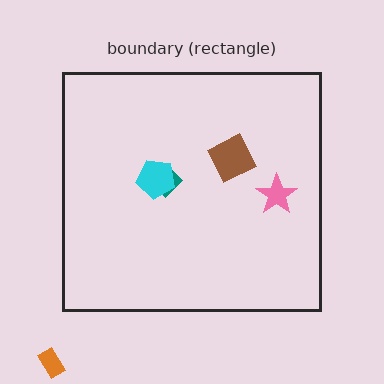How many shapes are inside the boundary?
4 inside, 1 outside.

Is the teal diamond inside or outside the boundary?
Inside.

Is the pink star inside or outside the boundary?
Inside.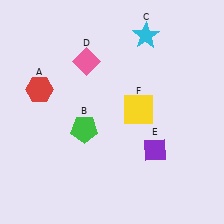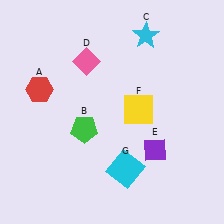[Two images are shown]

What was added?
A cyan square (G) was added in Image 2.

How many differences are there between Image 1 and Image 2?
There is 1 difference between the two images.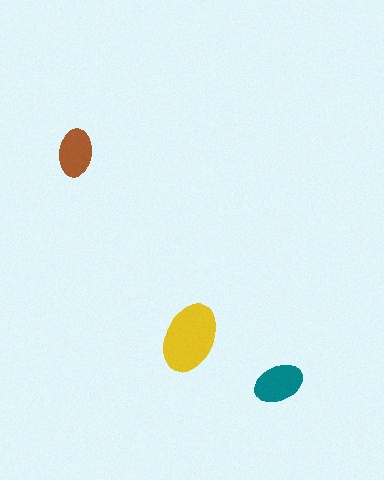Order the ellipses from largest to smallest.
the yellow one, the teal one, the brown one.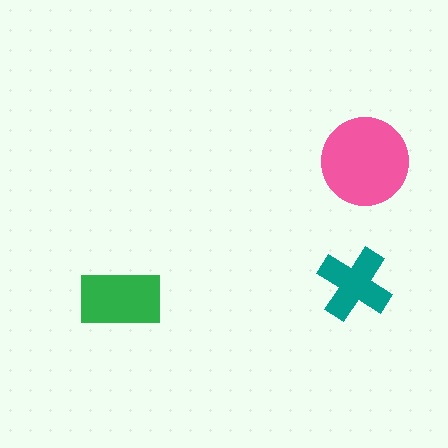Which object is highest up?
The pink circle is topmost.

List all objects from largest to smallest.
The pink circle, the green rectangle, the teal cross.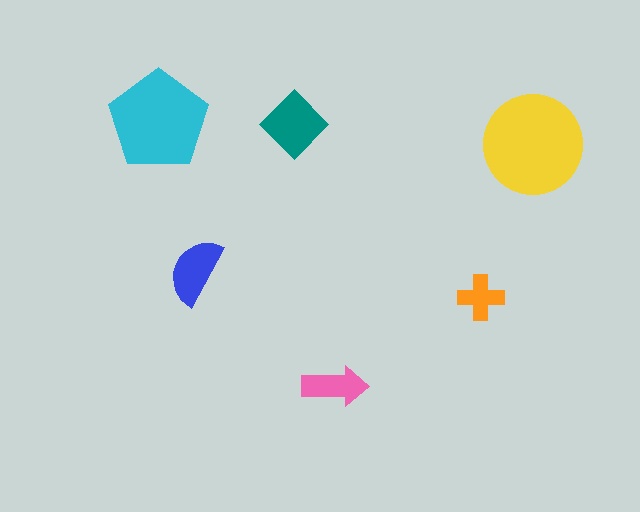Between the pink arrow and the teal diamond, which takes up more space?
The teal diamond.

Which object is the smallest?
The orange cross.